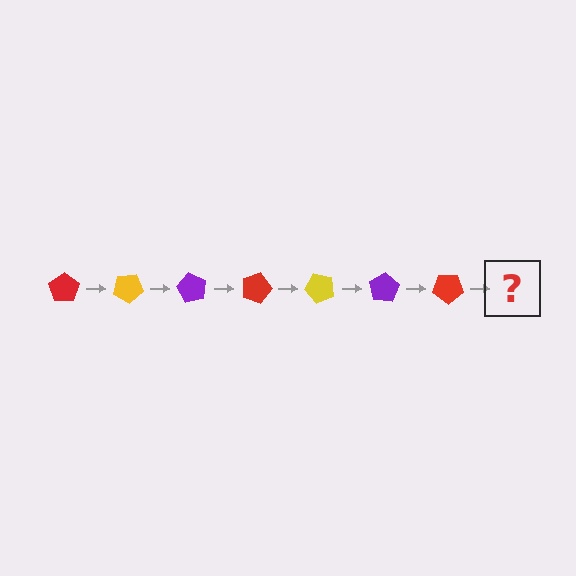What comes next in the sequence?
The next element should be a yellow pentagon, rotated 210 degrees from the start.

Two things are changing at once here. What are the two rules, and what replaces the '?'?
The two rules are that it rotates 30 degrees each step and the color cycles through red, yellow, and purple. The '?' should be a yellow pentagon, rotated 210 degrees from the start.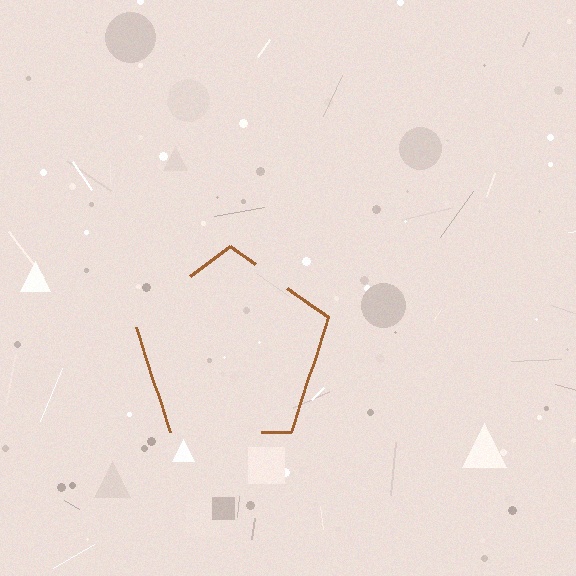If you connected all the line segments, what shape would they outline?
They would outline a pentagon.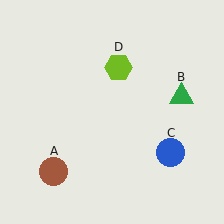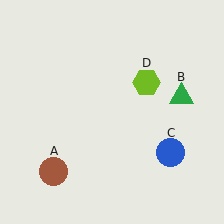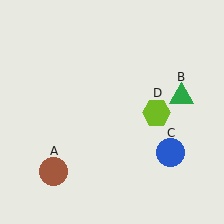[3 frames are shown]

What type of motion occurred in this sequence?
The lime hexagon (object D) rotated clockwise around the center of the scene.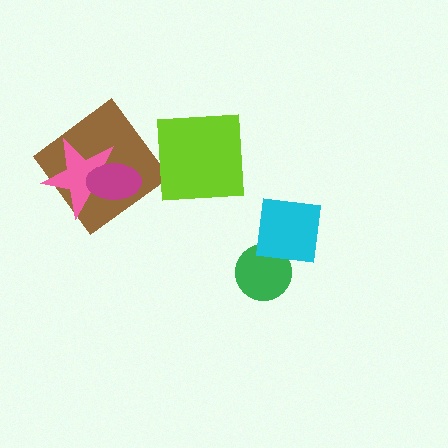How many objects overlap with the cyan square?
1 object overlaps with the cyan square.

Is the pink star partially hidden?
Yes, it is partially covered by another shape.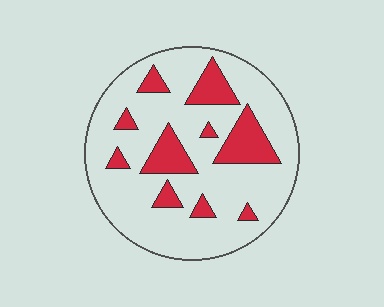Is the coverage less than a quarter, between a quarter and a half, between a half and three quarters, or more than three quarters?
Less than a quarter.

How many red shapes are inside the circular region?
10.